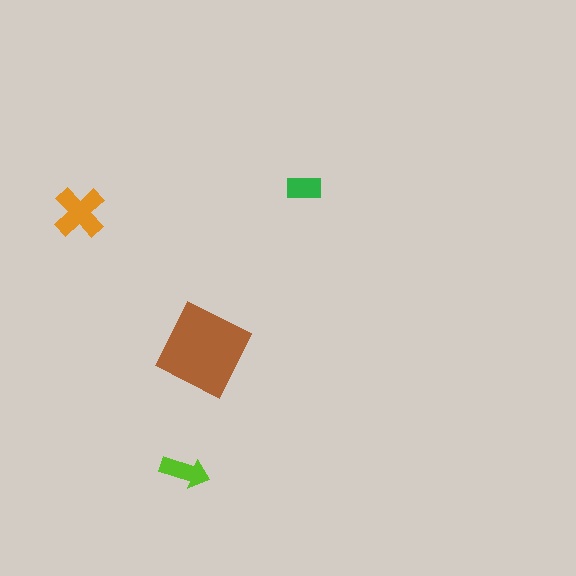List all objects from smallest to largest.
The green rectangle, the lime arrow, the orange cross, the brown square.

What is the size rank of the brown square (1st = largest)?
1st.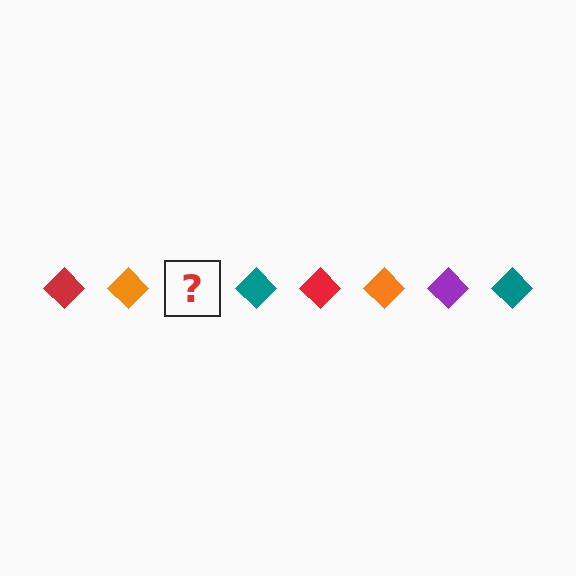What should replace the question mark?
The question mark should be replaced with a purple diamond.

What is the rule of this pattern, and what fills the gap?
The rule is that the pattern cycles through red, orange, purple, teal diamonds. The gap should be filled with a purple diamond.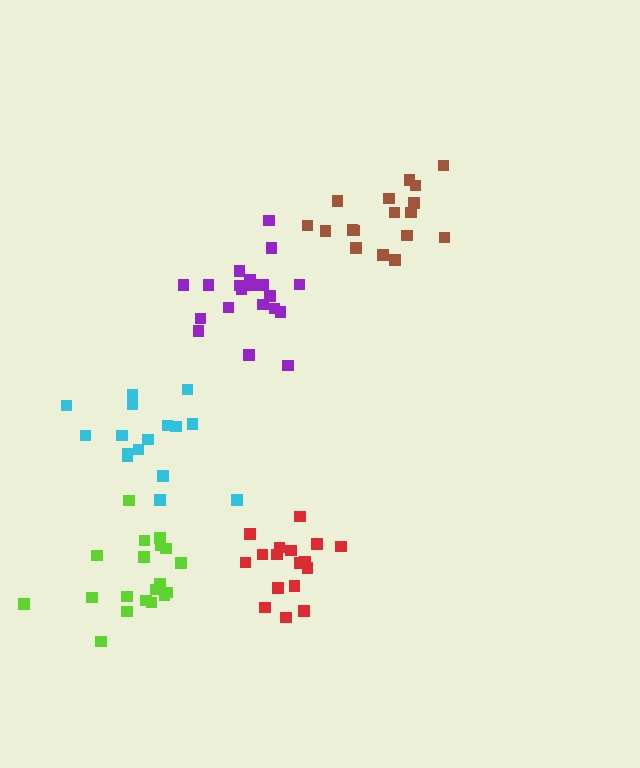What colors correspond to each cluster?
The clusters are colored: cyan, red, purple, lime, brown.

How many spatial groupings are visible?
There are 5 spatial groupings.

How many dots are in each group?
Group 1: 16 dots, Group 2: 17 dots, Group 3: 20 dots, Group 4: 19 dots, Group 5: 17 dots (89 total).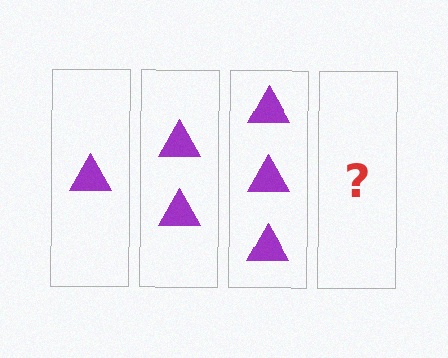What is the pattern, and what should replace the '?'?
The pattern is that each step adds one more triangle. The '?' should be 4 triangles.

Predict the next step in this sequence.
The next step is 4 triangles.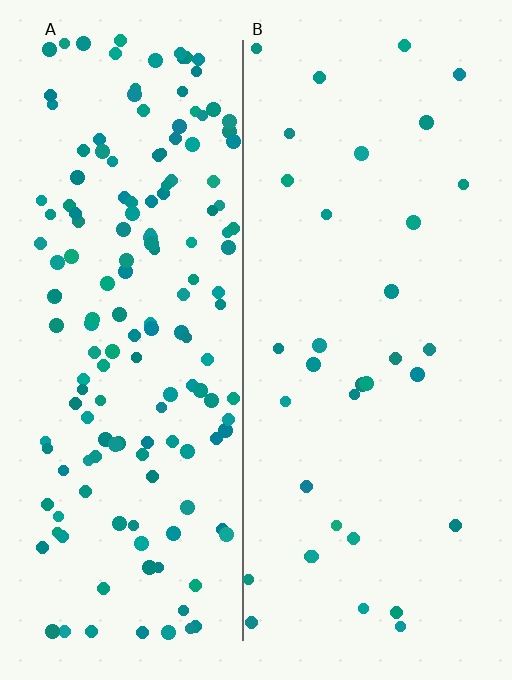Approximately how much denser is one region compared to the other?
Approximately 4.5× — region A over region B.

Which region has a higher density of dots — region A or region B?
A (the left).